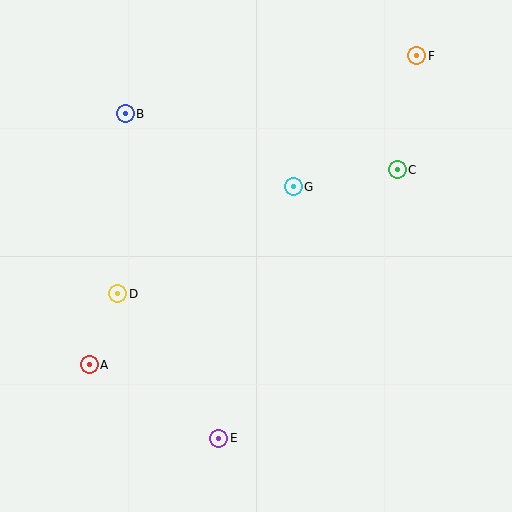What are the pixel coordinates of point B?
Point B is at (125, 114).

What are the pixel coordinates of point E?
Point E is at (219, 438).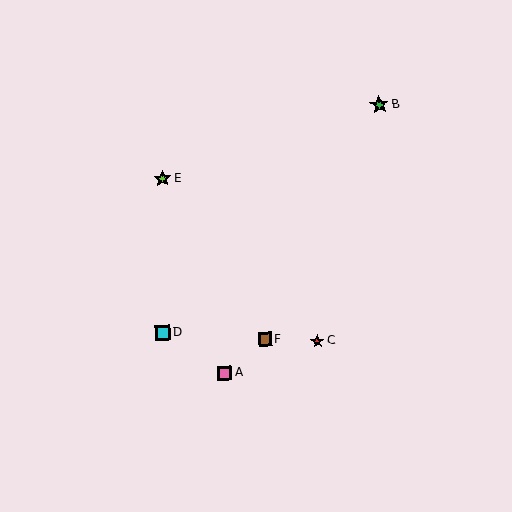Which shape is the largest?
The green star (labeled B) is the largest.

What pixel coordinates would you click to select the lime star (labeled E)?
Click at (162, 178) to select the lime star E.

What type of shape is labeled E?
Shape E is a lime star.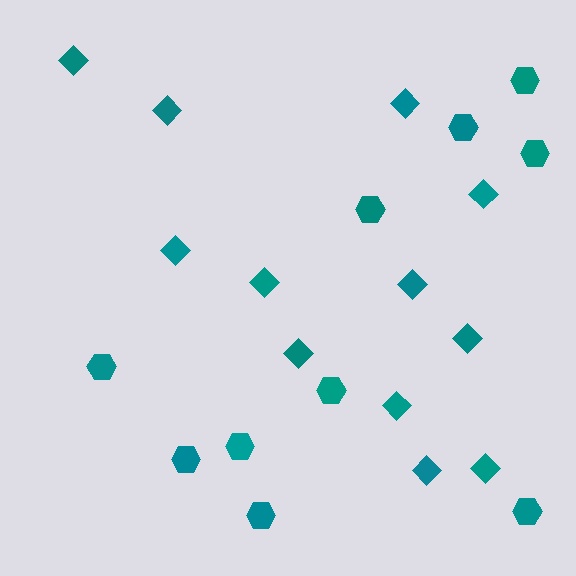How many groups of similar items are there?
There are 2 groups: one group of hexagons (10) and one group of diamonds (12).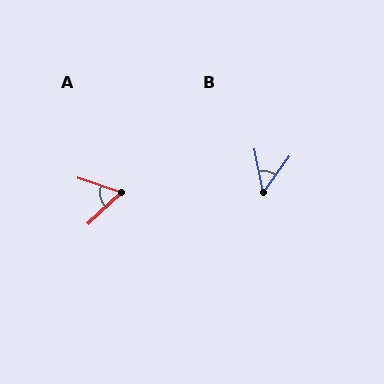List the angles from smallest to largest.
B (47°), A (62°).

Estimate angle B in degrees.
Approximately 47 degrees.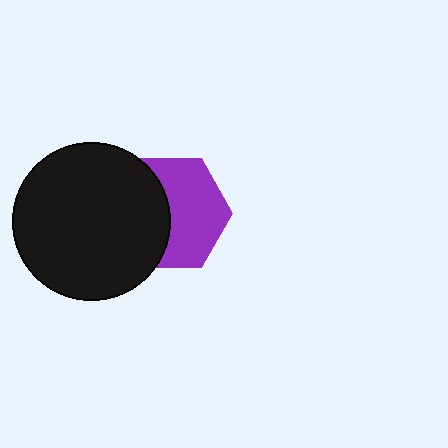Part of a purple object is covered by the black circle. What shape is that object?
It is a hexagon.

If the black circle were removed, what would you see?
You would see the complete purple hexagon.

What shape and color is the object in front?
The object in front is a black circle.